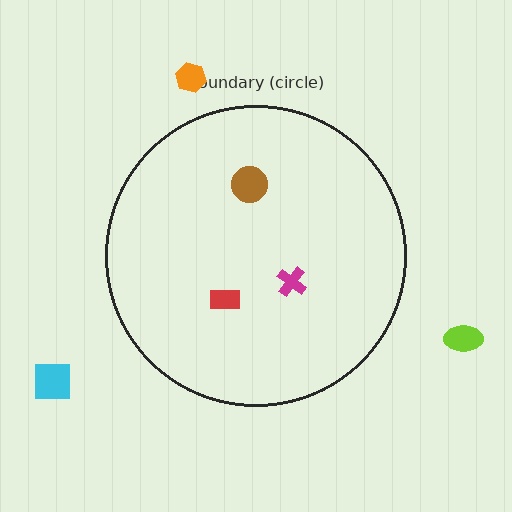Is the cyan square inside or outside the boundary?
Outside.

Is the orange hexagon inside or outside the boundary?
Outside.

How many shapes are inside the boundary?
3 inside, 3 outside.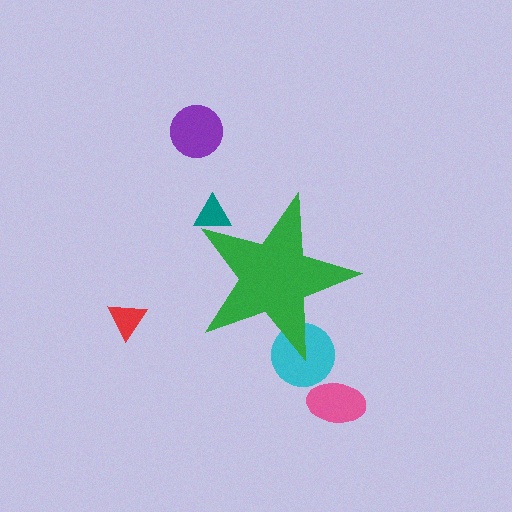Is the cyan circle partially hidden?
Yes, the cyan circle is partially hidden behind the green star.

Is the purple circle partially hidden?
No, the purple circle is fully visible.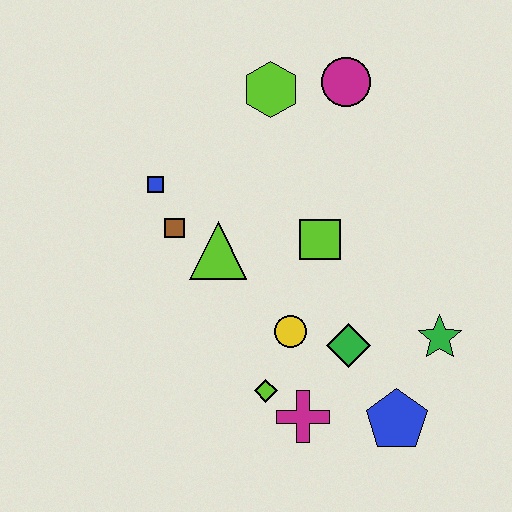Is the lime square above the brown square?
No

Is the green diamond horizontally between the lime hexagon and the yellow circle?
No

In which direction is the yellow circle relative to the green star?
The yellow circle is to the left of the green star.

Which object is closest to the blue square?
The brown square is closest to the blue square.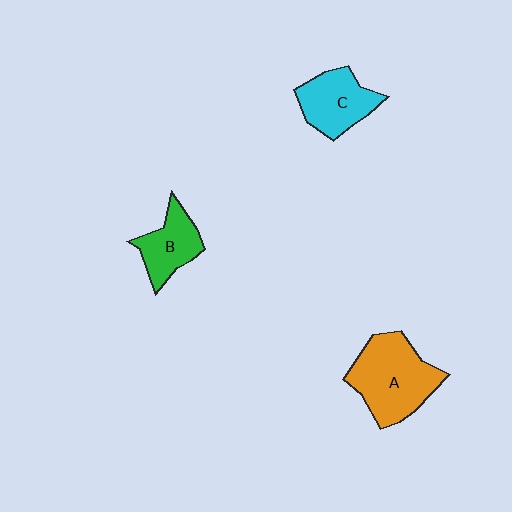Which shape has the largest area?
Shape A (orange).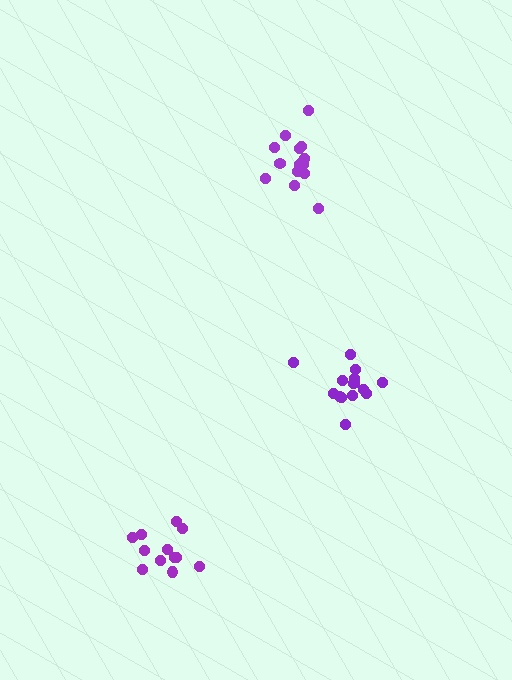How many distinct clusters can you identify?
There are 3 distinct clusters.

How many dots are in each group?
Group 1: 15 dots, Group 2: 15 dots, Group 3: 12 dots (42 total).